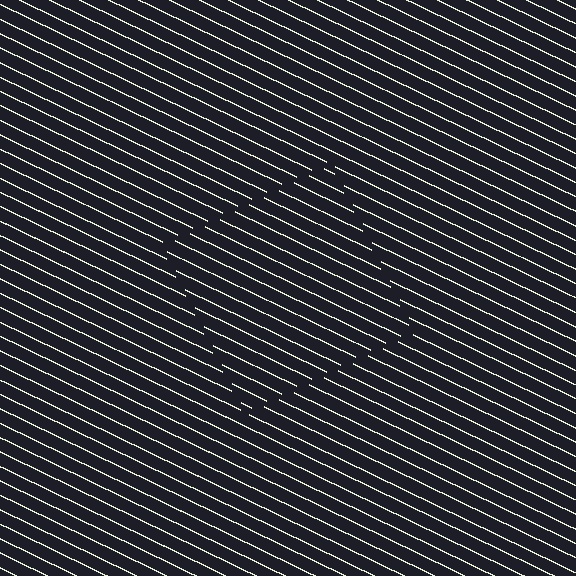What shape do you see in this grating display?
An illusory square. The interior of the shape contains the same grating, shifted by half a period — the contour is defined by the phase discontinuity where line-ends from the inner and outer gratings abut.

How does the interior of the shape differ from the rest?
The interior of the shape contains the same grating, shifted by half a period — the contour is defined by the phase discontinuity where line-ends from the inner and outer gratings abut.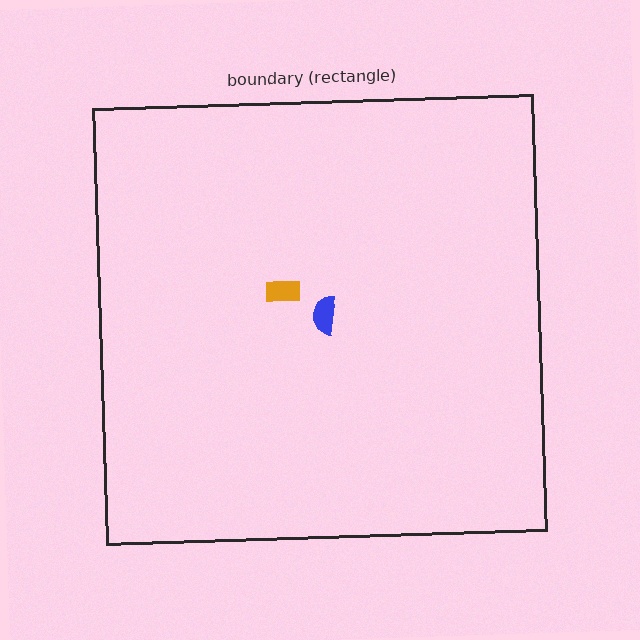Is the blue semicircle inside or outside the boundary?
Inside.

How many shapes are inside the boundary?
2 inside, 0 outside.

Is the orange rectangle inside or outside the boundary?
Inside.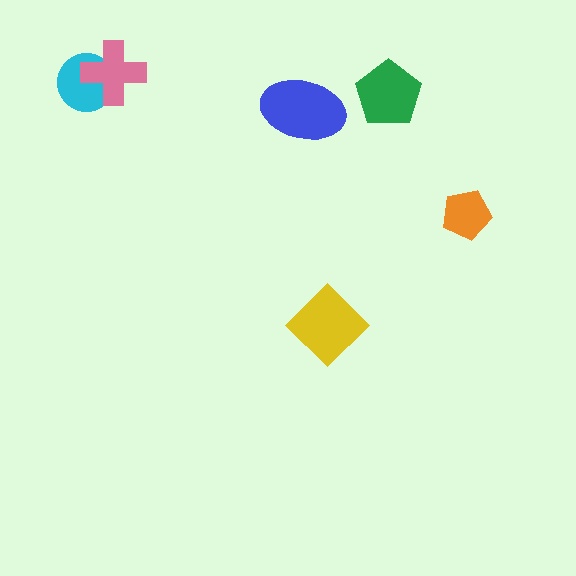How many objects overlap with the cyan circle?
1 object overlaps with the cyan circle.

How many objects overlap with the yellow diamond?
0 objects overlap with the yellow diamond.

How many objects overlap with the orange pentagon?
0 objects overlap with the orange pentagon.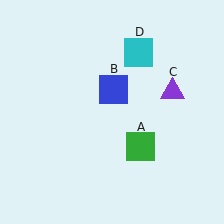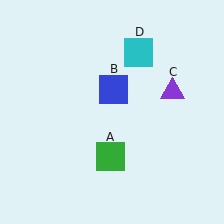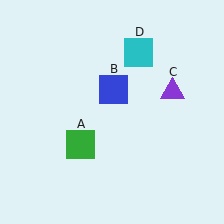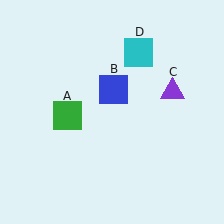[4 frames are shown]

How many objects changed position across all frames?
1 object changed position: green square (object A).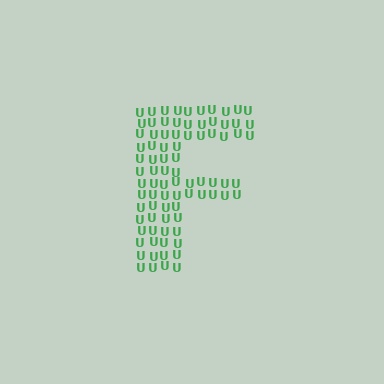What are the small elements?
The small elements are letter U's.